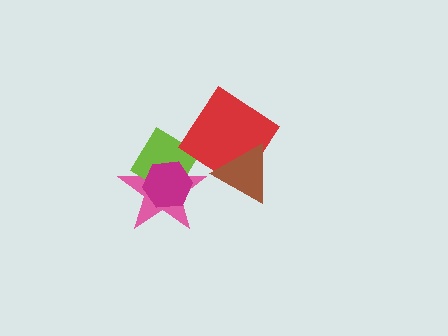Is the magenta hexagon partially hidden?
No, no other shape covers it.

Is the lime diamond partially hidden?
Yes, it is partially covered by another shape.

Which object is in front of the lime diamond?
The magenta hexagon is in front of the lime diamond.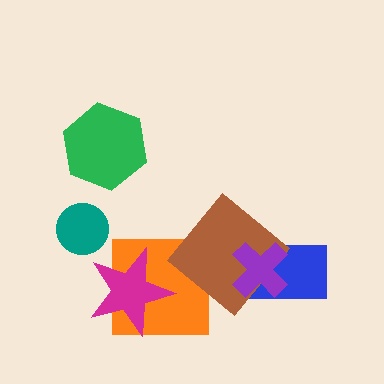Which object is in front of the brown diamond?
The purple cross is in front of the brown diamond.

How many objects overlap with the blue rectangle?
2 objects overlap with the blue rectangle.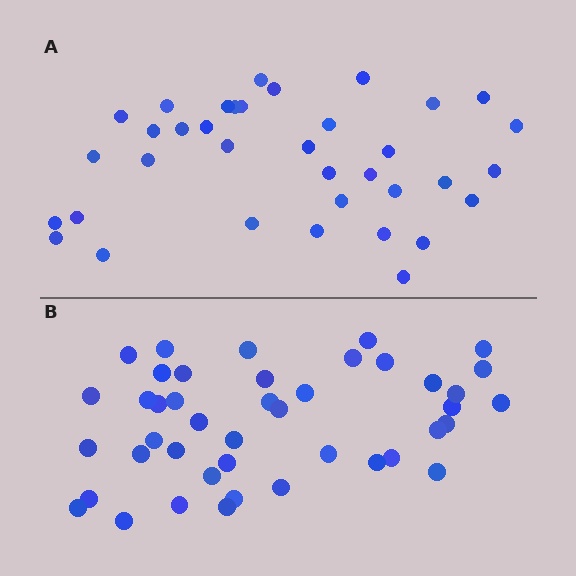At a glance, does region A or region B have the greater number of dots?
Region B (the bottom region) has more dots.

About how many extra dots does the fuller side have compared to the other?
Region B has roughly 8 or so more dots than region A.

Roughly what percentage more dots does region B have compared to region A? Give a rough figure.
About 20% more.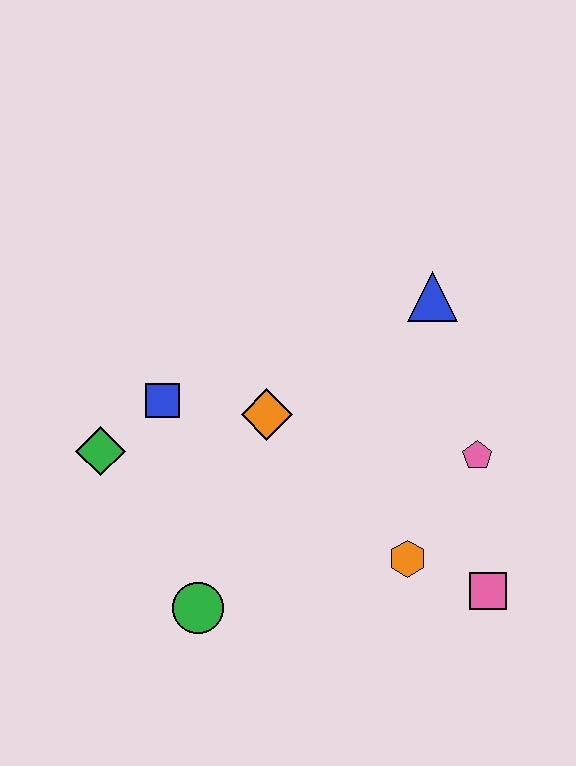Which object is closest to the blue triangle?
The pink pentagon is closest to the blue triangle.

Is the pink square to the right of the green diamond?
Yes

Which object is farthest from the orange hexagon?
The green diamond is farthest from the orange hexagon.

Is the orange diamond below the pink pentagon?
No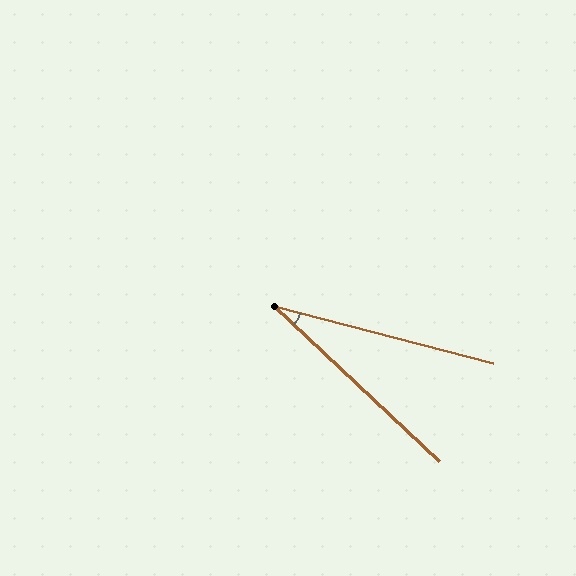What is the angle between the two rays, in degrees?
Approximately 29 degrees.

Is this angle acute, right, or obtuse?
It is acute.